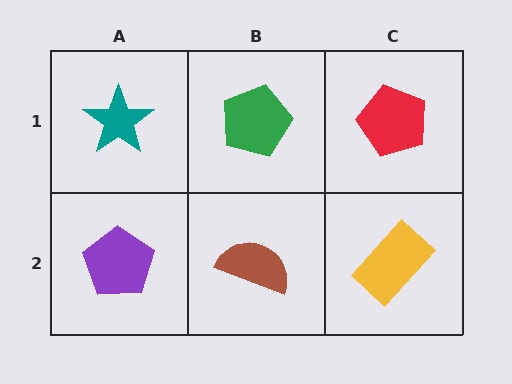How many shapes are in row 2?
3 shapes.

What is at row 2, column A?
A purple pentagon.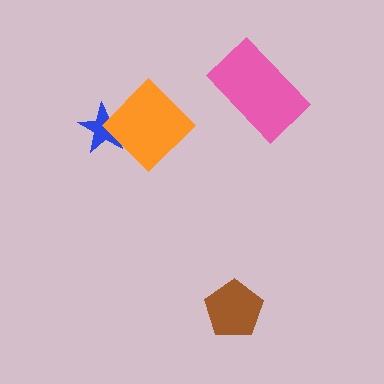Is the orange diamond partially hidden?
No, no other shape covers it.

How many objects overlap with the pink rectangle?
0 objects overlap with the pink rectangle.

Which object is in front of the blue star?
The orange diamond is in front of the blue star.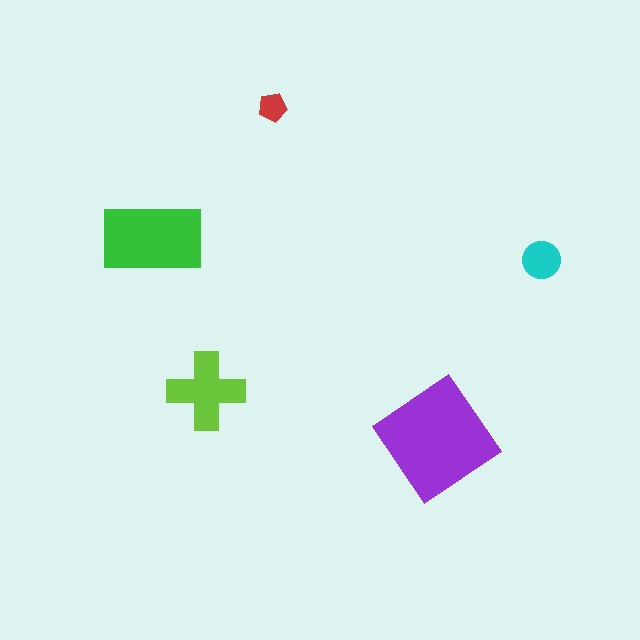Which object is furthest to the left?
The green rectangle is leftmost.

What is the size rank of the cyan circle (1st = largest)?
4th.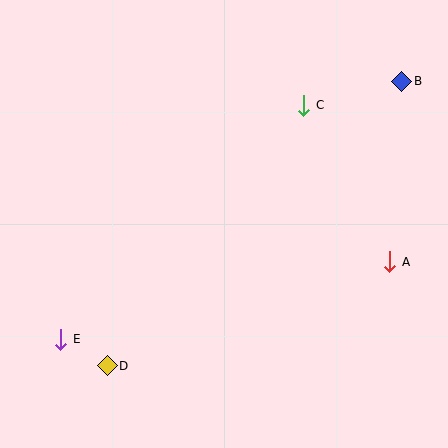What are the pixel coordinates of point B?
Point B is at (402, 81).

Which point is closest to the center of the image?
Point C at (304, 105) is closest to the center.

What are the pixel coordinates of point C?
Point C is at (304, 105).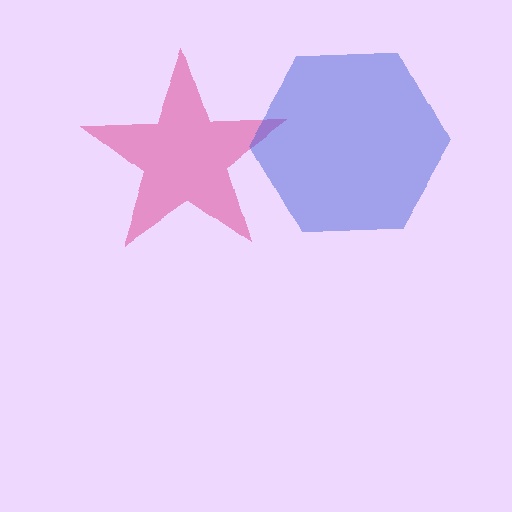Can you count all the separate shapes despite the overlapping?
Yes, there are 2 separate shapes.